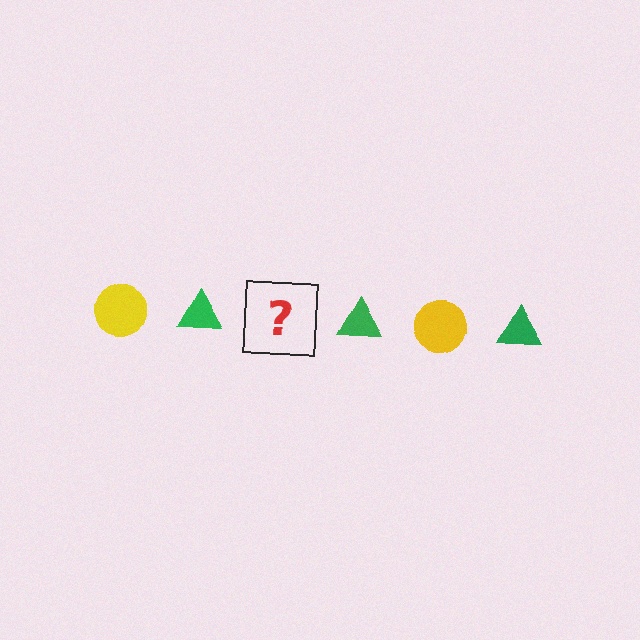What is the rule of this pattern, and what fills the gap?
The rule is that the pattern alternates between yellow circle and green triangle. The gap should be filled with a yellow circle.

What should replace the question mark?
The question mark should be replaced with a yellow circle.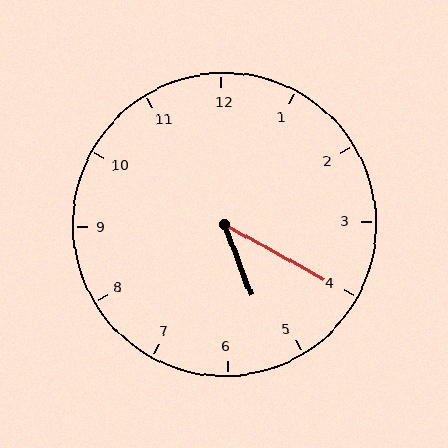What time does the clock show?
5:20.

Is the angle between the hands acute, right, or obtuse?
It is acute.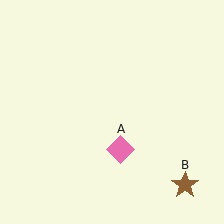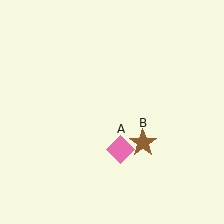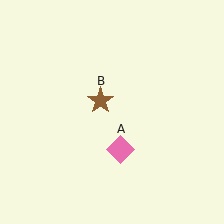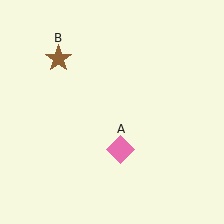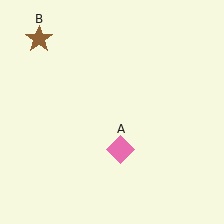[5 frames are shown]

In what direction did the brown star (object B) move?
The brown star (object B) moved up and to the left.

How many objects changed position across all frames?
1 object changed position: brown star (object B).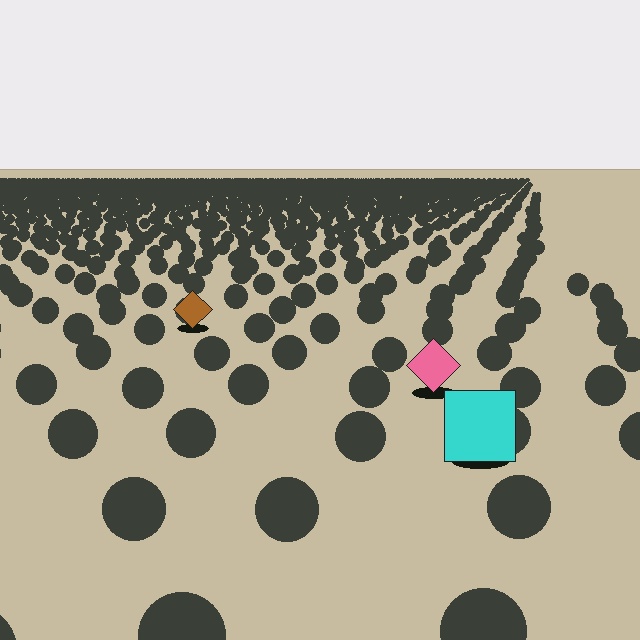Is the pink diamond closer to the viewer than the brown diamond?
Yes. The pink diamond is closer — you can tell from the texture gradient: the ground texture is coarser near it.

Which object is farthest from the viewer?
The brown diamond is farthest from the viewer. It appears smaller and the ground texture around it is denser.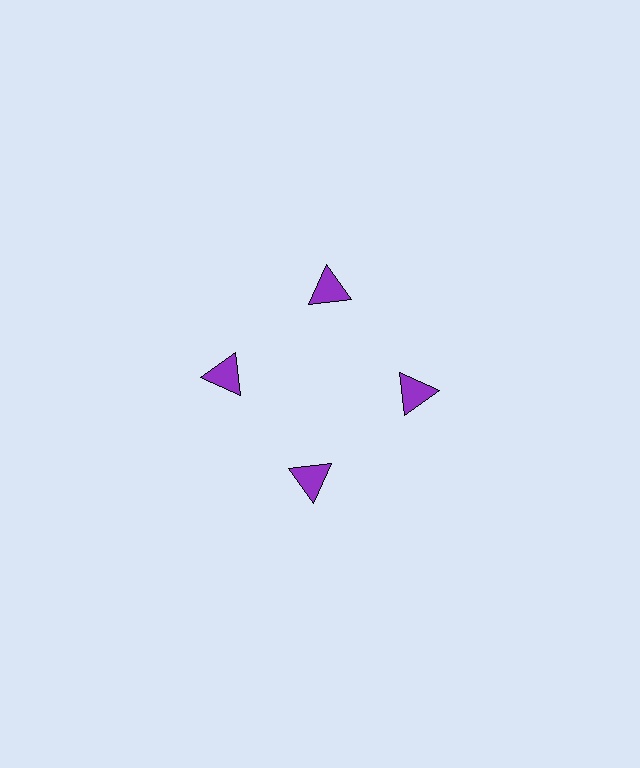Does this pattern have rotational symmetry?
Yes, this pattern has 4-fold rotational symmetry. It looks the same after rotating 90 degrees around the center.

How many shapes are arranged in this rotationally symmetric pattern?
There are 4 shapes, arranged in 4 groups of 1.